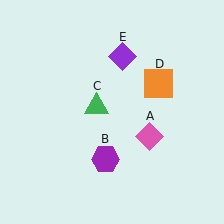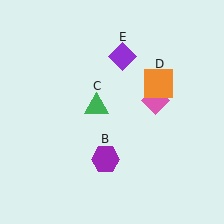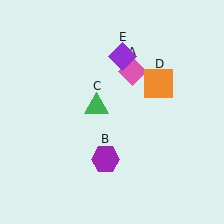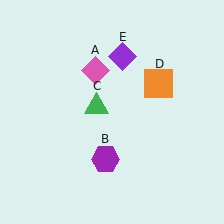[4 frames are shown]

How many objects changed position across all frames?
1 object changed position: pink diamond (object A).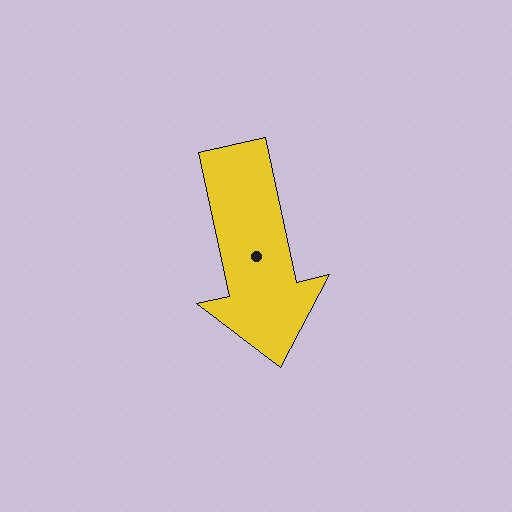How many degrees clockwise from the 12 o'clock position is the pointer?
Approximately 168 degrees.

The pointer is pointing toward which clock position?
Roughly 6 o'clock.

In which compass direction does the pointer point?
South.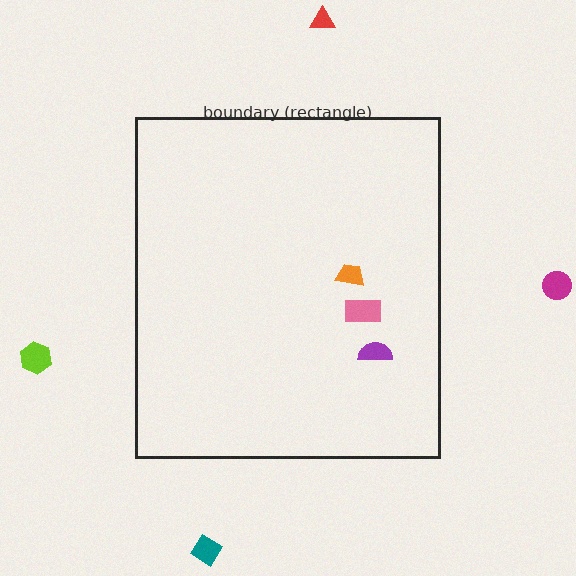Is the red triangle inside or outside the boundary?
Outside.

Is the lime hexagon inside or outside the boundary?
Outside.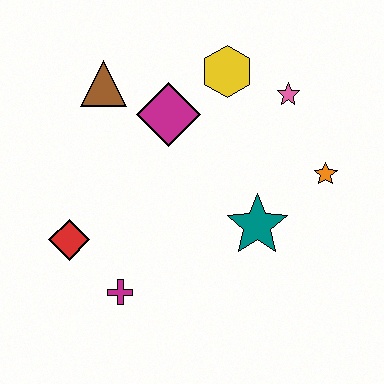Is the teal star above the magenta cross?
Yes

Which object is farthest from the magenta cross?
The pink star is farthest from the magenta cross.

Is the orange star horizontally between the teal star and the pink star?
No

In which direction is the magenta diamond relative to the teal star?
The magenta diamond is above the teal star.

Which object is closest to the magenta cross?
The red diamond is closest to the magenta cross.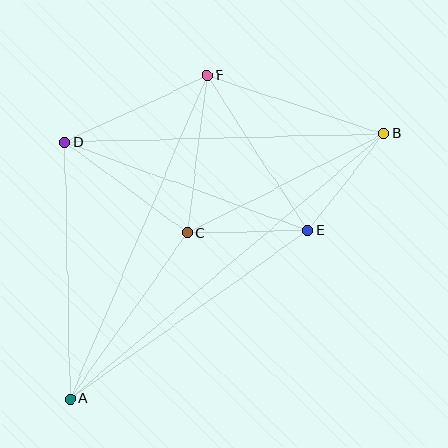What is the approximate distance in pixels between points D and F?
The distance between D and F is approximately 157 pixels.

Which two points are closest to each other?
Points C and E are closest to each other.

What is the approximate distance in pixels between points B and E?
The distance between B and E is approximately 123 pixels.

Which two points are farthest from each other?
Points A and B are farthest from each other.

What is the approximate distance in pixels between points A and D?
The distance between A and D is approximately 257 pixels.